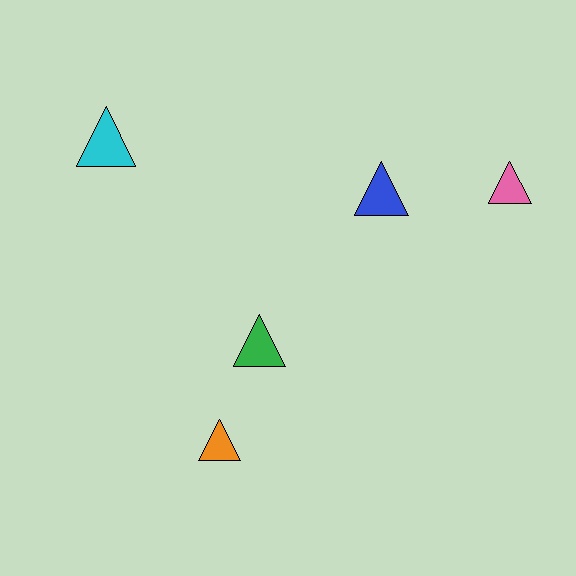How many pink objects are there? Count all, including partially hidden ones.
There is 1 pink object.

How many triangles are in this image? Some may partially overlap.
There are 5 triangles.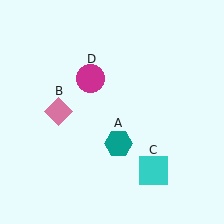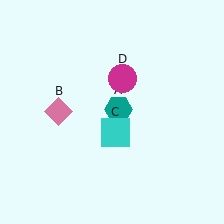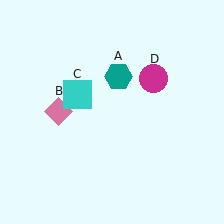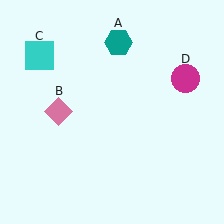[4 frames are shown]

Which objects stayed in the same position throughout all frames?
Pink diamond (object B) remained stationary.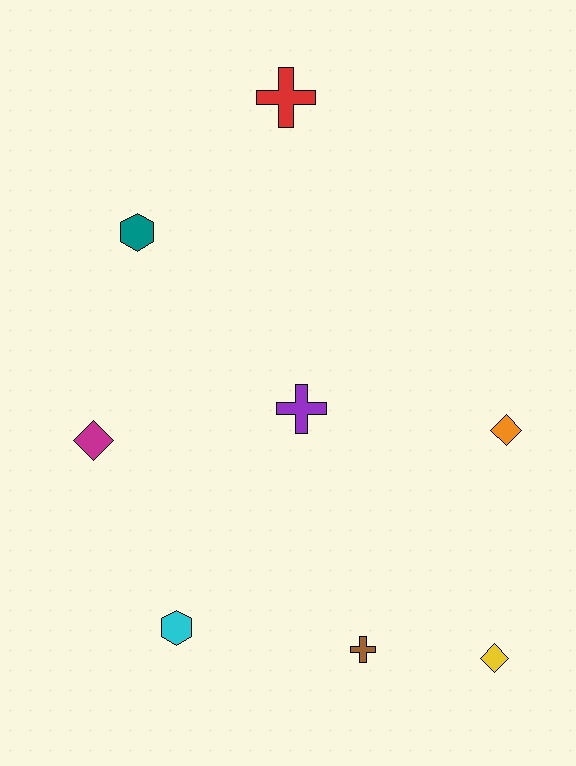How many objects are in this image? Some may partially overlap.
There are 8 objects.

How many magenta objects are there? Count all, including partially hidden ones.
There is 1 magenta object.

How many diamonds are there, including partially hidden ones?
There are 3 diamonds.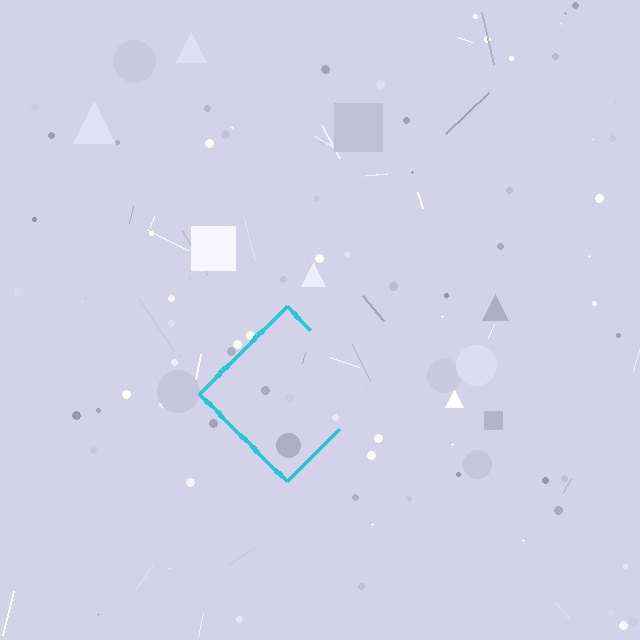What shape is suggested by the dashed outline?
The dashed outline suggests a diamond.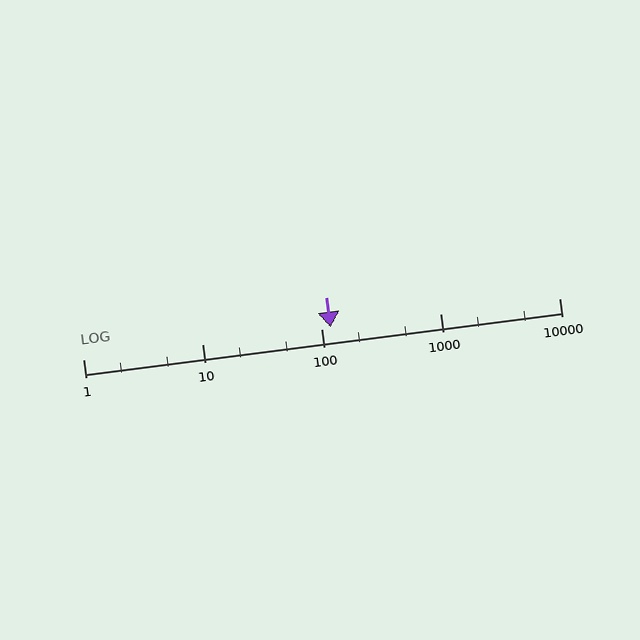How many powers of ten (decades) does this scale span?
The scale spans 4 decades, from 1 to 10000.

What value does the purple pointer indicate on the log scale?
The pointer indicates approximately 120.